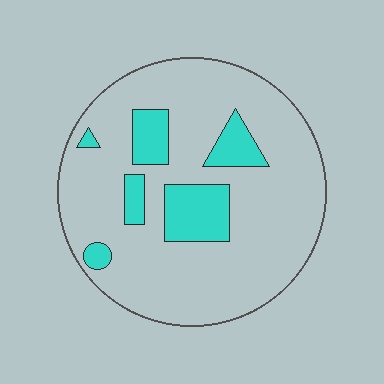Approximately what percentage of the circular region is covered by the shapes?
Approximately 15%.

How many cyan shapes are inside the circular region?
6.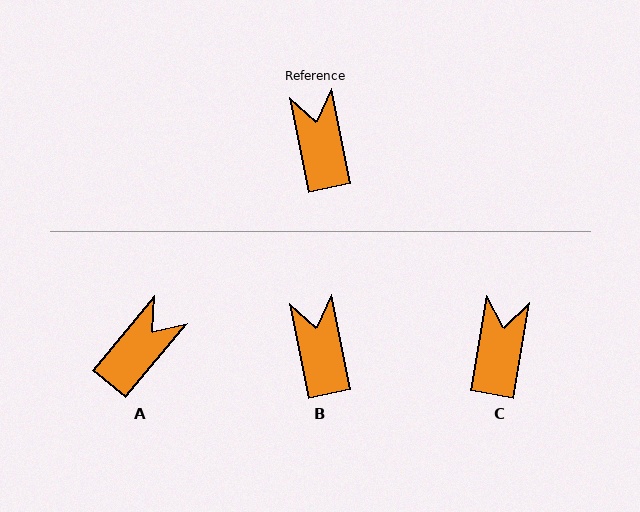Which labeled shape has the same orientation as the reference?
B.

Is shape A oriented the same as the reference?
No, it is off by about 51 degrees.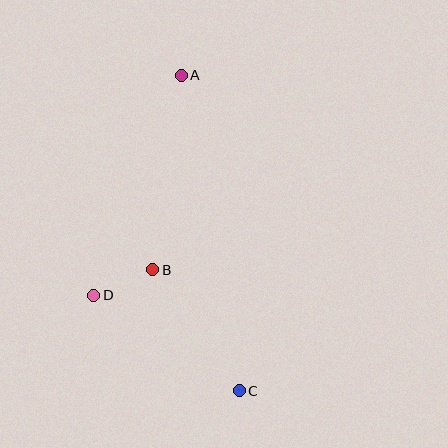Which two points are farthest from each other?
Points A and C are farthest from each other.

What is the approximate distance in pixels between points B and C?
The distance between B and C is approximately 149 pixels.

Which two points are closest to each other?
Points B and D are closest to each other.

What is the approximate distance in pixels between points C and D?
The distance between C and D is approximately 174 pixels.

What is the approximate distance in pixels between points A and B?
The distance between A and B is approximately 197 pixels.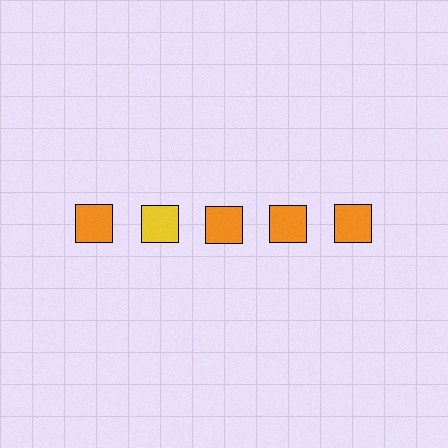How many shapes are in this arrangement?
There are 5 shapes arranged in a grid pattern.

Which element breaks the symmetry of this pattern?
The yellow square in the top row, second from left column breaks the symmetry. All other shapes are orange squares.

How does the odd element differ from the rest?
It has a different color: yellow instead of orange.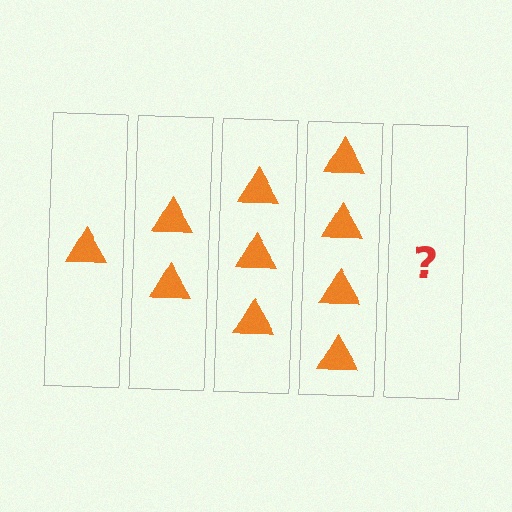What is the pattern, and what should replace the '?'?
The pattern is that each step adds one more triangle. The '?' should be 5 triangles.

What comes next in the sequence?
The next element should be 5 triangles.